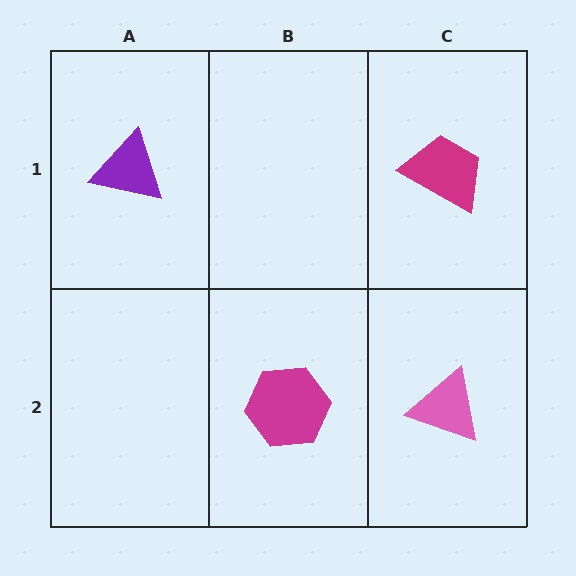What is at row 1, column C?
A magenta trapezoid.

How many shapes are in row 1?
2 shapes.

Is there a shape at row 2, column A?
No, that cell is empty.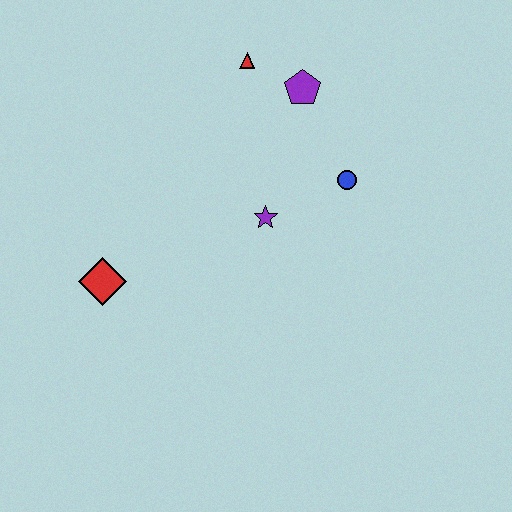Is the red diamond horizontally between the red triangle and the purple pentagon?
No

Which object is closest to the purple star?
The blue circle is closest to the purple star.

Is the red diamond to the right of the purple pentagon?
No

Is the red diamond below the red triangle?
Yes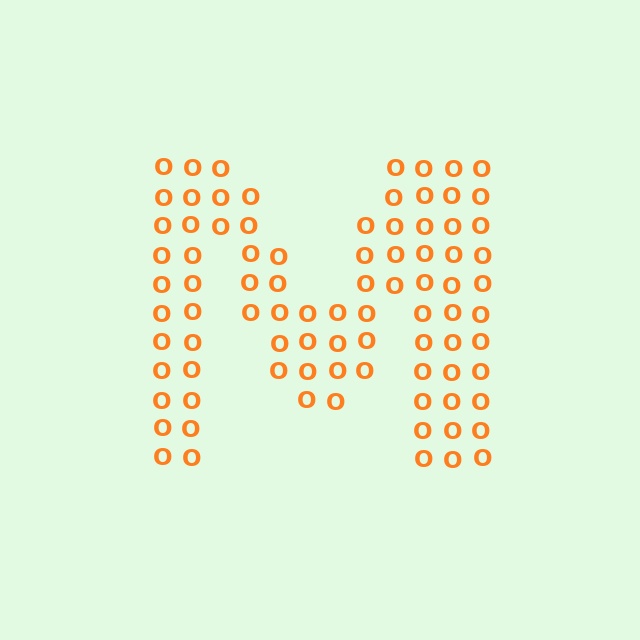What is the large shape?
The large shape is the letter M.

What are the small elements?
The small elements are letter O's.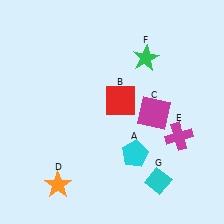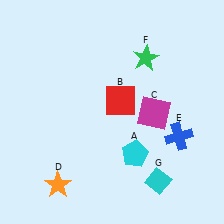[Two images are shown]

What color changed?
The cross (E) changed from magenta in Image 1 to blue in Image 2.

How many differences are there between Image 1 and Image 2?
There is 1 difference between the two images.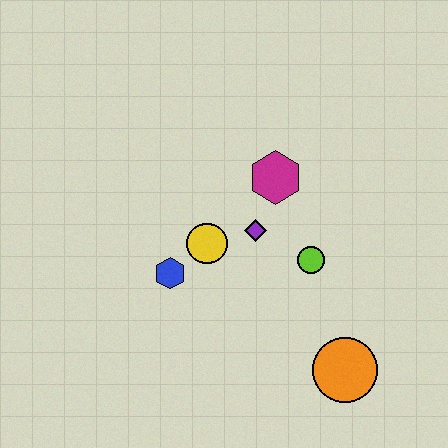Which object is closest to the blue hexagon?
The yellow circle is closest to the blue hexagon.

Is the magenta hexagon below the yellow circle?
No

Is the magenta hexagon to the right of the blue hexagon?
Yes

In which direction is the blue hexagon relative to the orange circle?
The blue hexagon is to the left of the orange circle.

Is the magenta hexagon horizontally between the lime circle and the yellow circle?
Yes